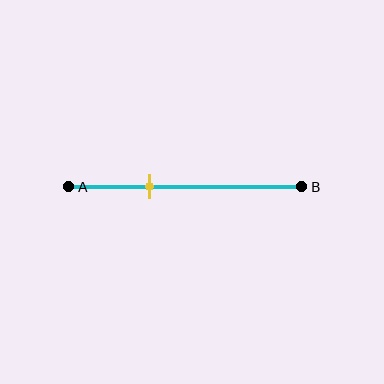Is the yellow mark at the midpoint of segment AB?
No, the mark is at about 35% from A, not at the 50% midpoint.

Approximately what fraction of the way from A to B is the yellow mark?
The yellow mark is approximately 35% of the way from A to B.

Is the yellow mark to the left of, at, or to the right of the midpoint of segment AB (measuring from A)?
The yellow mark is to the left of the midpoint of segment AB.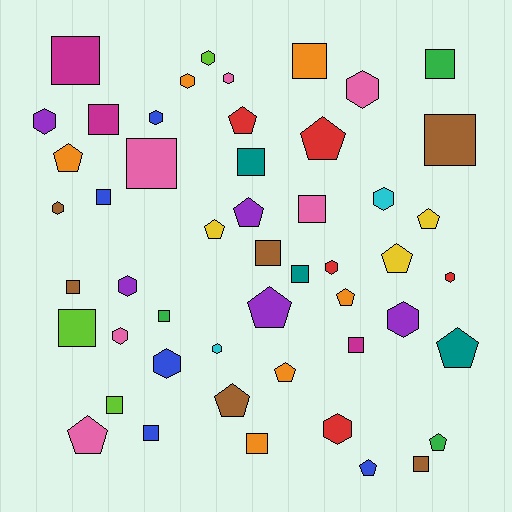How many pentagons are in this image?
There are 15 pentagons.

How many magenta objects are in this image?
There are 3 magenta objects.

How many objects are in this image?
There are 50 objects.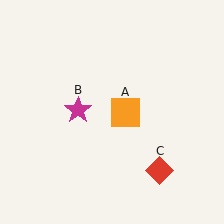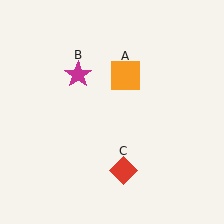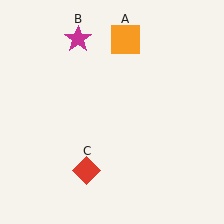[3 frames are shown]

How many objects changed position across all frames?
3 objects changed position: orange square (object A), magenta star (object B), red diamond (object C).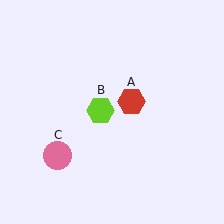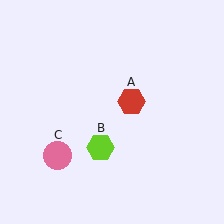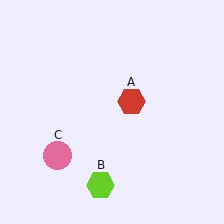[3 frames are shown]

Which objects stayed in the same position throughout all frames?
Red hexagon (object A) and pink circle (object C) remained stationary.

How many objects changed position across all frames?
1 object changed position: lime hexagon (object B).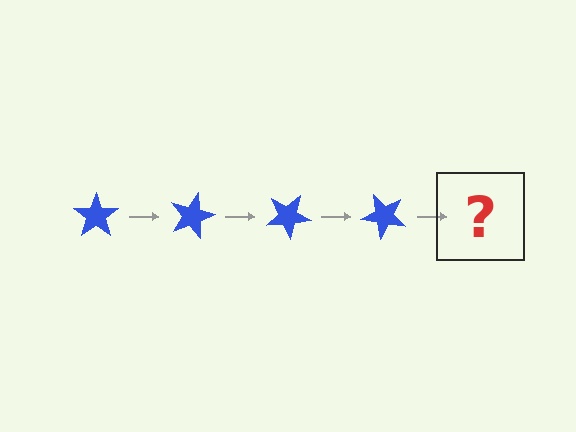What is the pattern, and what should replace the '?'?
The pattern is that the star rotates 15 degrees each step. The '?' should be a blue star rotated 60 degrees.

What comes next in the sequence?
The next element should be a blue star rotated 60 degrees.